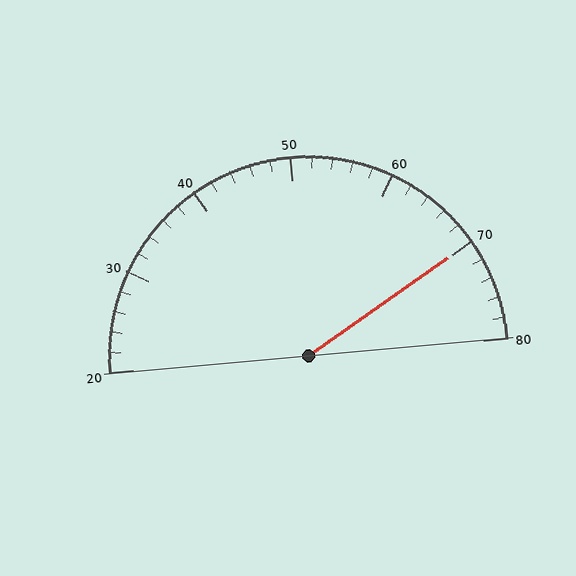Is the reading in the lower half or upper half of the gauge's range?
The reading is in the upper half of the range (20 to 80).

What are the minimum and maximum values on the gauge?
The gauge ranges from 20 to 80.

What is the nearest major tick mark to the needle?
The nearest major tick mark is 70.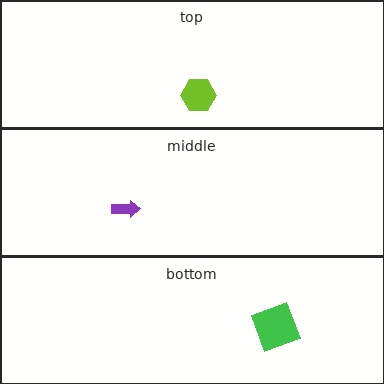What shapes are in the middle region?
The purple arrow.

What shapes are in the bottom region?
The green square.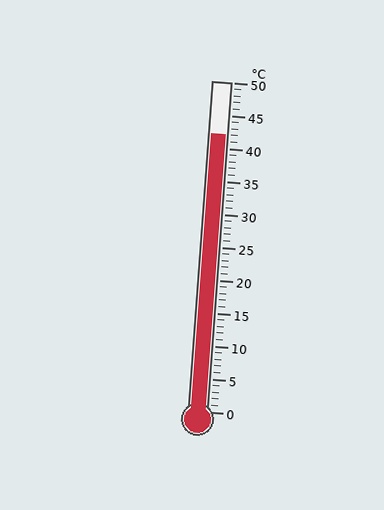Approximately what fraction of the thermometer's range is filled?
The thermometer is filled to approximately 85% of its range.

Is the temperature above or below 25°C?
The temperature is above 25°C.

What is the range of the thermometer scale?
The thermometer scale ranges from 0°C to 50°C.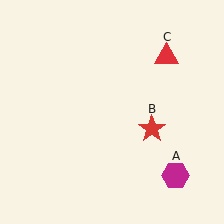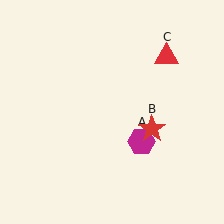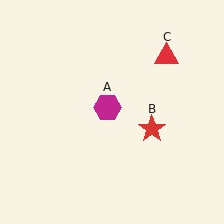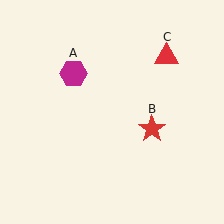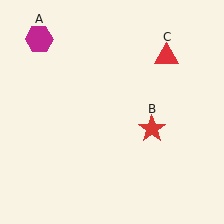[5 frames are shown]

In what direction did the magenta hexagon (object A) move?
The magenta hexagon (object A) moved up and to the left.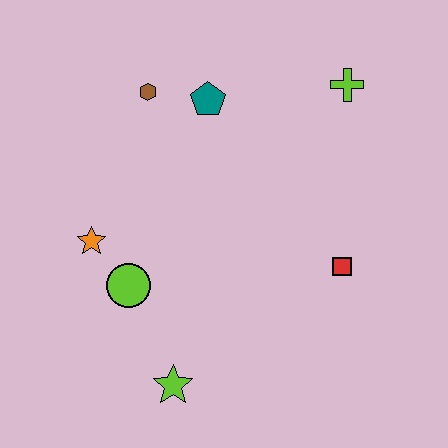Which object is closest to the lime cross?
The teal pentagon is closest to the lime cross.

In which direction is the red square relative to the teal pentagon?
The red square is below the teal pentagon.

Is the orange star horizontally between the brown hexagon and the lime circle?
No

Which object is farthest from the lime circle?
The lime cross is farthest from the lime circle.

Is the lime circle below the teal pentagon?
Yes